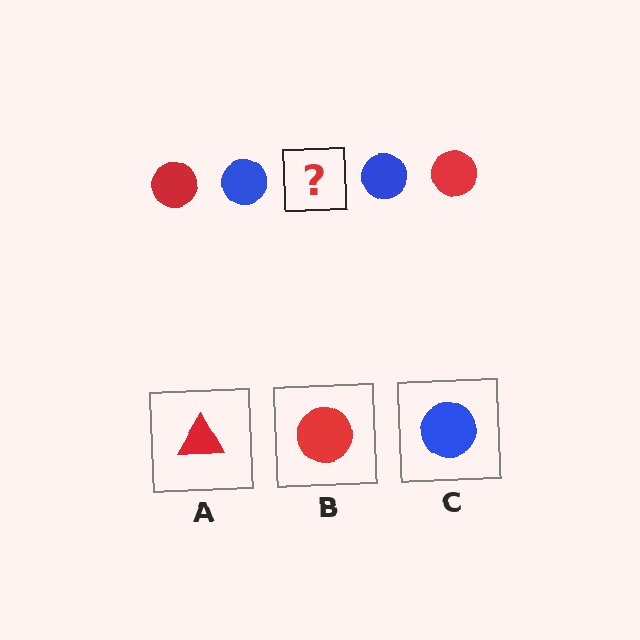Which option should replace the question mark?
Option B.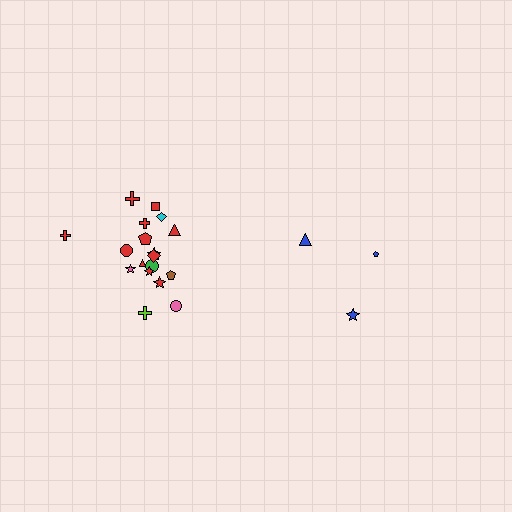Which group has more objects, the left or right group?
The left group.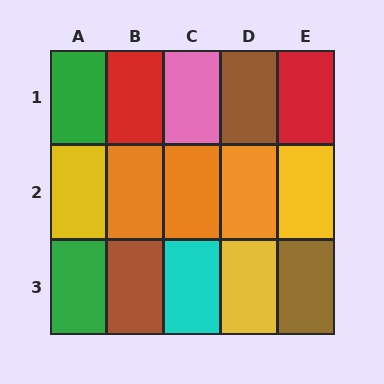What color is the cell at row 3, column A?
Green.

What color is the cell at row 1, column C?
Pink.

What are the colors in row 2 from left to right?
Yellow, orange, orange, orange, yellow.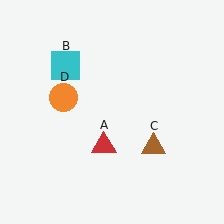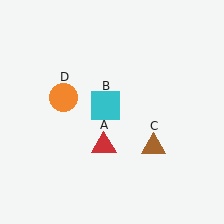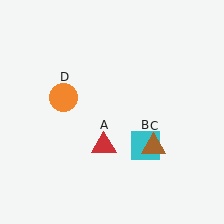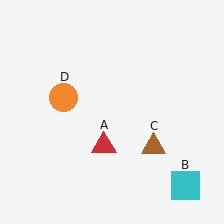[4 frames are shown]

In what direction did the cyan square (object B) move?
The cyan square (object B) moved down and to the right.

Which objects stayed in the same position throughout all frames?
Red triangle (object A) and brown triangle (object C) and orange circle (object D) remained stationary.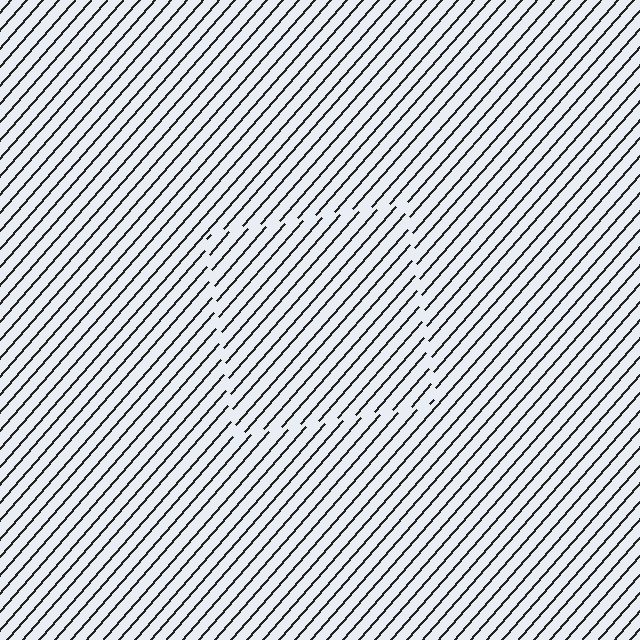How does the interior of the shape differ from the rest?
The interior of the shape contains the same grating, shifted by half a period — the contour is defined by the phase discontinuity where line-ends from the inner and outer gratings abut.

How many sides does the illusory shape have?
4 sides — the line-ends trace a square.